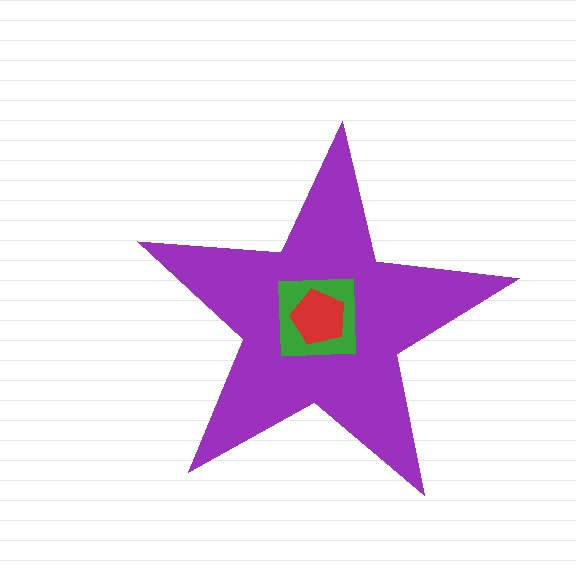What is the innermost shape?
The red pentagon.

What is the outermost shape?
The purple star.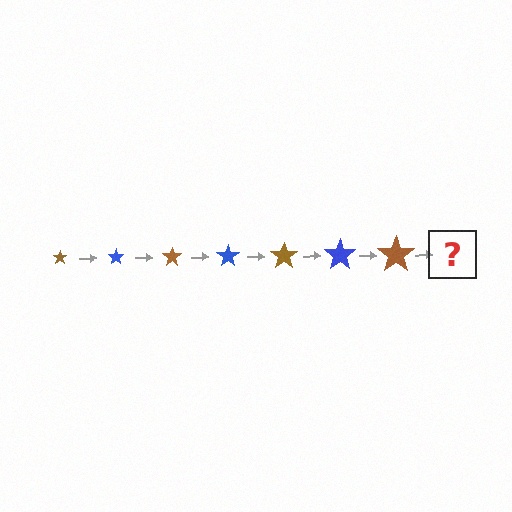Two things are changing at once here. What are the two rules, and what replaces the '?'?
The two rules are that the star grows larger each step and the color cycles through brown and blue. The '?' should be a blue star, larger than the previous one.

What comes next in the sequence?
The next element should be a blue star, larger than the previous one.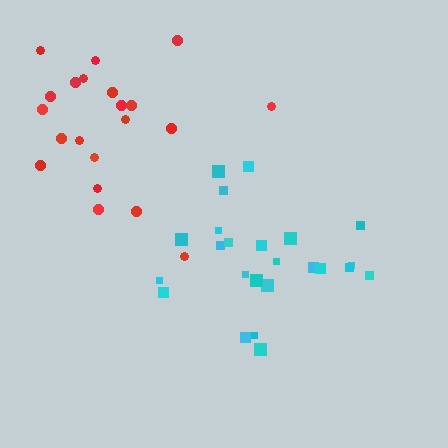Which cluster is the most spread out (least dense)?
Red.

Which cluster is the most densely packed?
Cyan.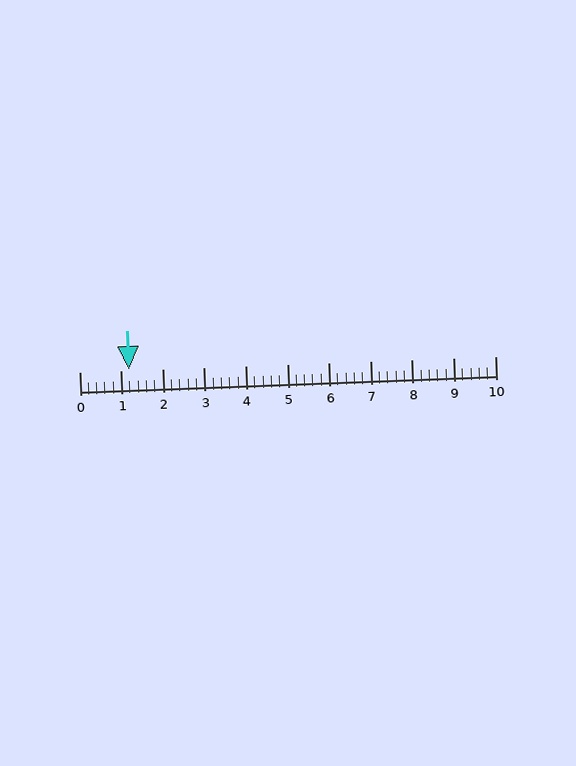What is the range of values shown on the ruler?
The ruler shows values from 0 to 10.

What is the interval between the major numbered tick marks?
The major tick marks are spaced 1 units apart.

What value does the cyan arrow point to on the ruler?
The cyan arrow points to approximately 1.2.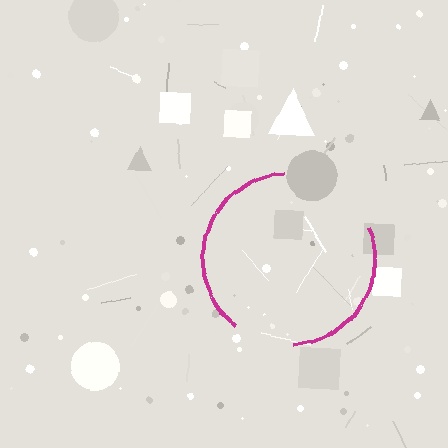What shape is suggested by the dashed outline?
The dashed outline suggests a circle.